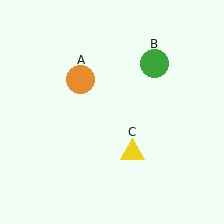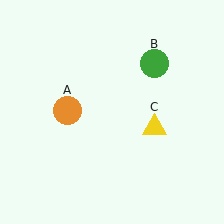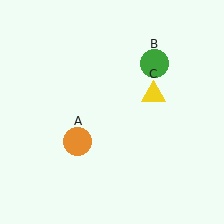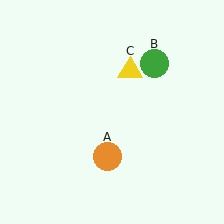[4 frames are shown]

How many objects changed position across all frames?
2 objects changed position: orange circle (object A), yellow triangle (object C).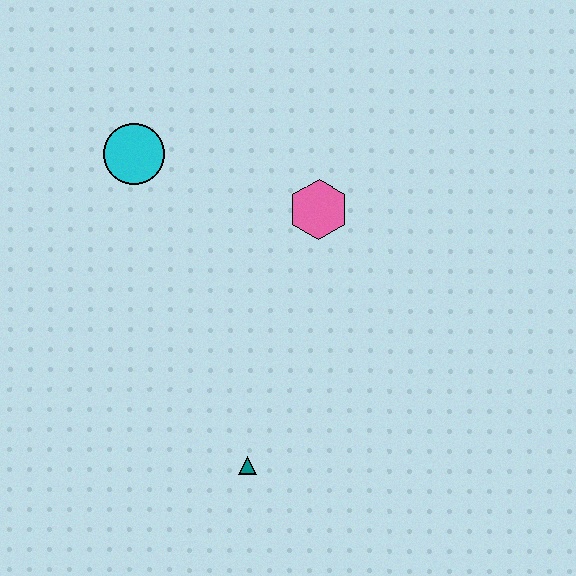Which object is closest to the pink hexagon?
The cyan circle is closest to the pink hexagon.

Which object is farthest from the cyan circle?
The teal triangle is farthest from the cyan circle.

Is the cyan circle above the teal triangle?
Yes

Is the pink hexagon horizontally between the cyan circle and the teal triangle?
No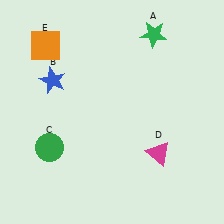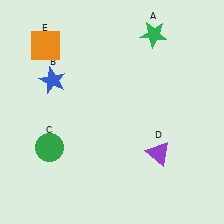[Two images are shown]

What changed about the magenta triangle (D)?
In Image 1, D is magenta. In Image 2, it changed to purple.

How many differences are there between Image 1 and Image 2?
There is 1 difference between the two images.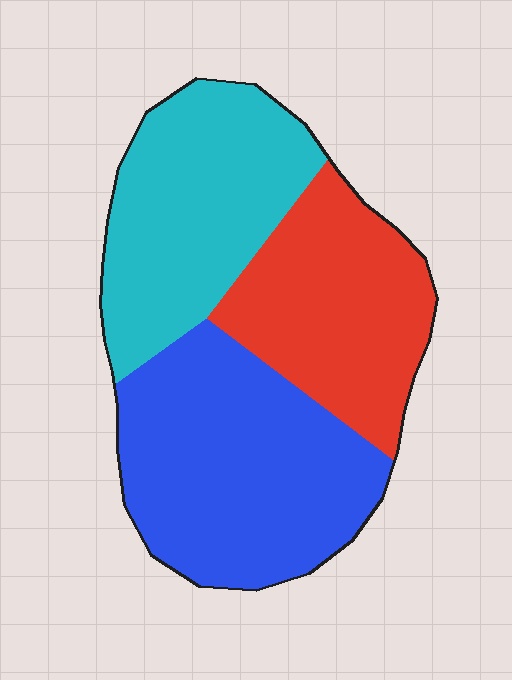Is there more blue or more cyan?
Blue.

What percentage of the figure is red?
Red takes up about one quarter (1/4) of the figure.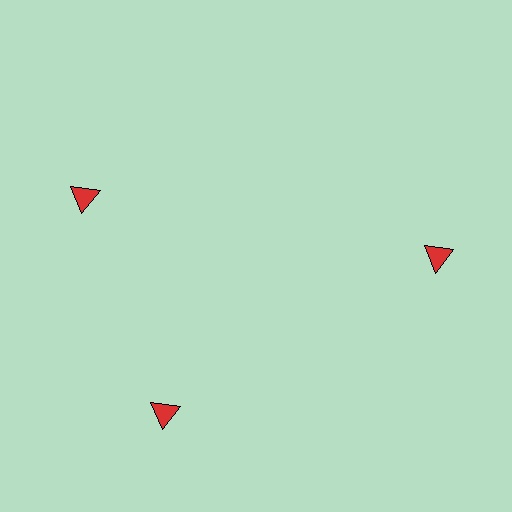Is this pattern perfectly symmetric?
No. The 3 red triangles are arranged in a ring, but one element near the 11 o'clock position is rotated out of alignment along the ring, breaking the 3-fold rotational symmetry.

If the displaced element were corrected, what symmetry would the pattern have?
It would have 3-fold rotational symmetry — the pattern would map onto itself every 120 degrees.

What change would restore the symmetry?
The symmetry would be restored by rotating it back into even spacing with its neighbors so that all 3 triangles sit at equal angles and equal distance from the center.